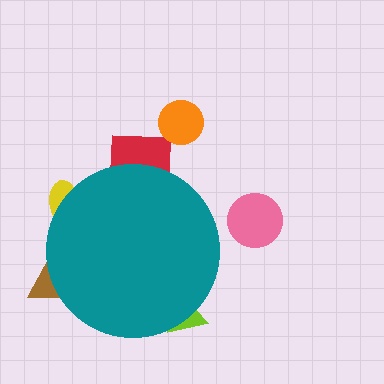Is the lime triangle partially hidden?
Yes, the lime triangle is partially hidden behind the teal circle.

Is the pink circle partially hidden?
No, the pink circle is fully visible.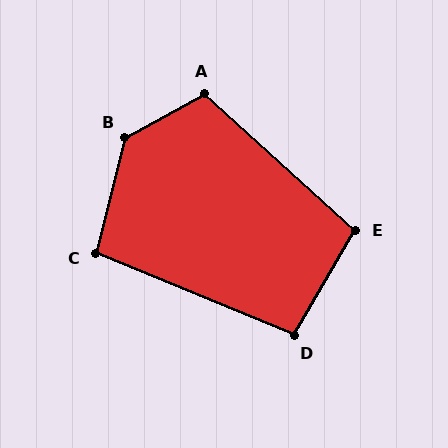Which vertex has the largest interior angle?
B, at approximately 133 degrees.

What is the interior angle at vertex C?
Approximately 98 degrees (obtuse).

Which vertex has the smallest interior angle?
D, at approximately 98 degrees.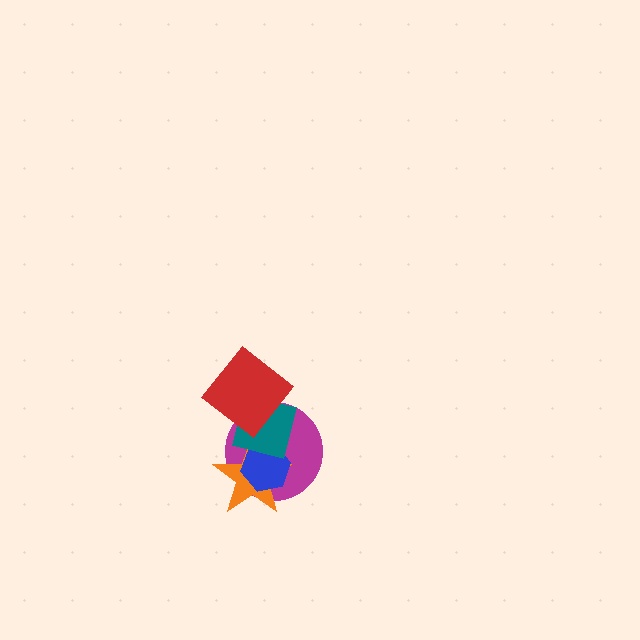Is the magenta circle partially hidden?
Yes, it is partially covered by another shape.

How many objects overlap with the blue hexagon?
3 objects overlap with the blue hexagon.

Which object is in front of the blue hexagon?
The teal square is in front of the blue hexagon.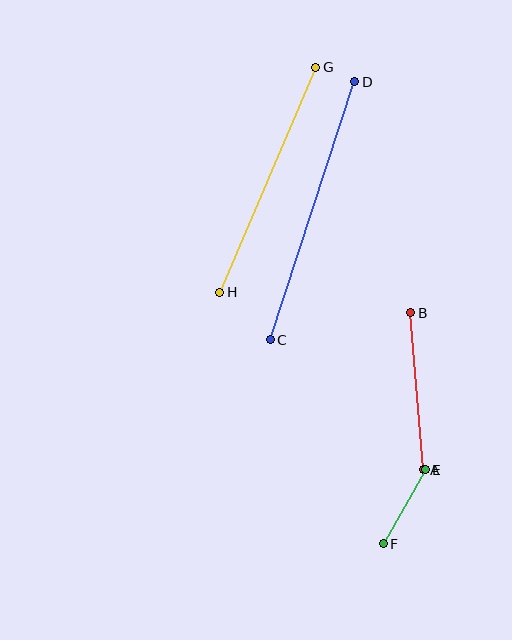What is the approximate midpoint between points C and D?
The midpoint is at approximately (312, 211) pixels.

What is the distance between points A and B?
The distance is approximately 158 pixels.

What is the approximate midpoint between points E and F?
The midpoint is at approximately (404, 507) pixels.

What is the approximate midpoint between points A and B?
The midpoint is at approximately (417, 391) pixels.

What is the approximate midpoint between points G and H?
The midpoint is at approximately (268, 180) pixels.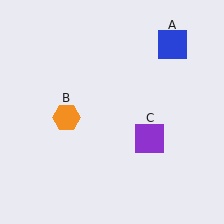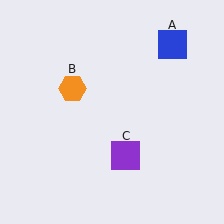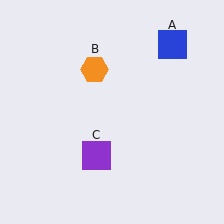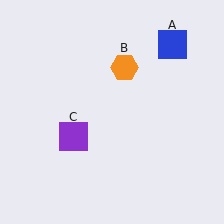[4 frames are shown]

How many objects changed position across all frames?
2 objects changed position: orange hexagon (object B), purple square (object C).